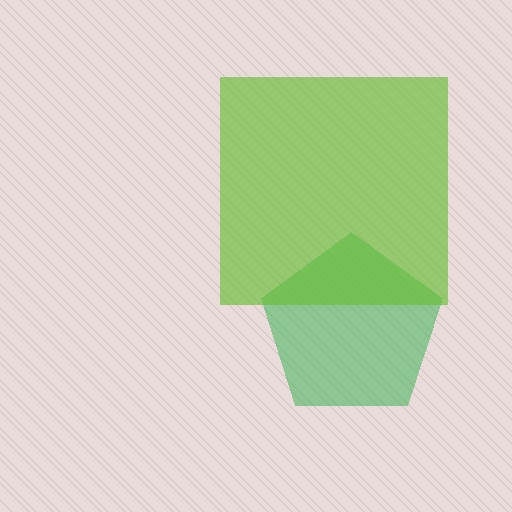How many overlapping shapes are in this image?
There are 2 overlapping shapes in the image.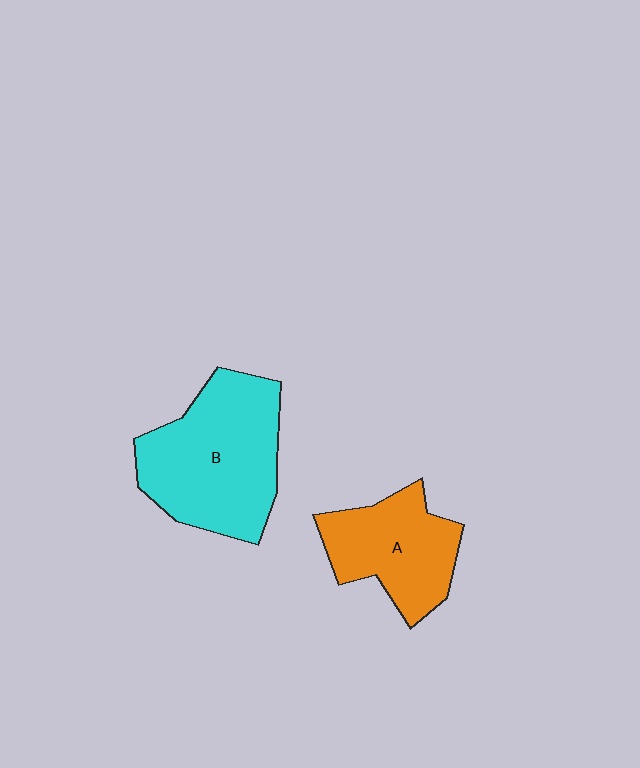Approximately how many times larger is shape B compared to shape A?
Approximately 1.5 times.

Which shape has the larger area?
Shape B (cyan).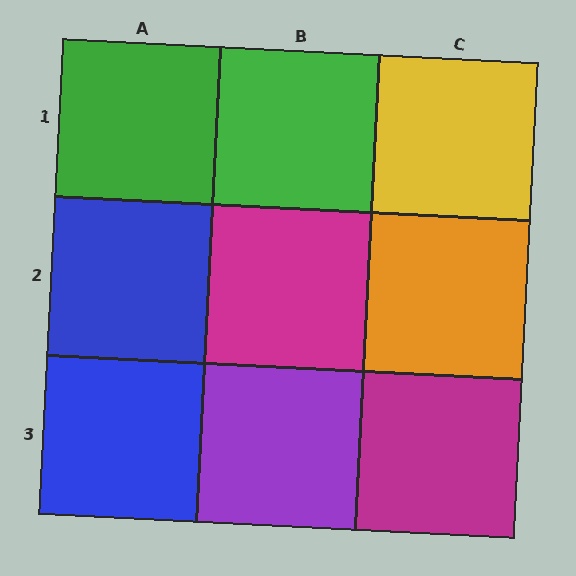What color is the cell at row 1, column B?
Green.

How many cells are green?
2 cells are green.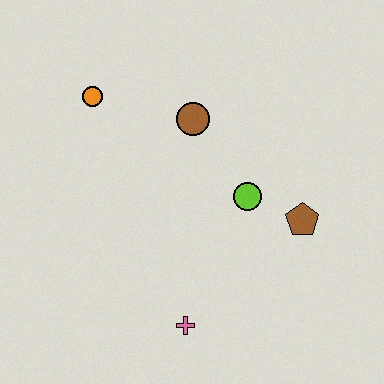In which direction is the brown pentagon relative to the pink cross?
The brown pentagon is to the right of the pink cross.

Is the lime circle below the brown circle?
Yes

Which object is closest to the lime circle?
The brown pentagon is closest to the lime circle.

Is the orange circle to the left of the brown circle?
Yes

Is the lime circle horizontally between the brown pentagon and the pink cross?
Yes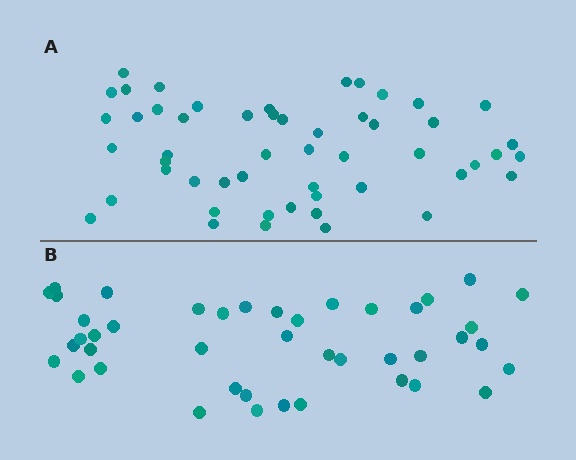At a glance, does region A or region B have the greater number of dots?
Region A (the top region) has more dots.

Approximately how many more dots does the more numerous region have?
Region A has roughly 8 or so more dots than region B.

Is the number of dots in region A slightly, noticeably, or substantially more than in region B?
Region A has only slightly more — the two regions are fairly close. The ratio is roughly 1.2 to 1.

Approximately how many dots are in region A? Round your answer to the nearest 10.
About 50 dots. (The exact count is 52, which rounds to 50.)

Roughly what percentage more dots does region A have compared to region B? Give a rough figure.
About 20% more.